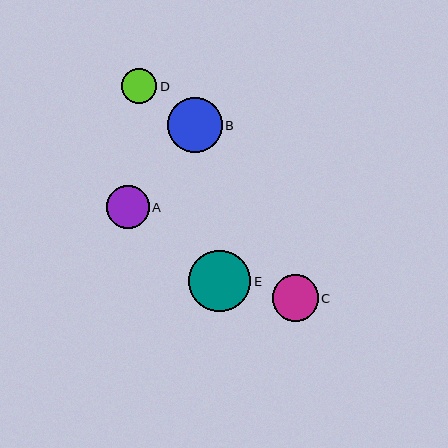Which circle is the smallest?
Circle D is the smallest with a size of approximately 35 pixels.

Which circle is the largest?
Circle E is the largest with a size of approximately 62 pixels.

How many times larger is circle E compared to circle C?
Circle E is approximately 1.3 times the size of circle C.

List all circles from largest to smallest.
From largest to smallest: E, B, C, A, D.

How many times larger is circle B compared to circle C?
Circle B is approximately 1.2 times the size of circle C.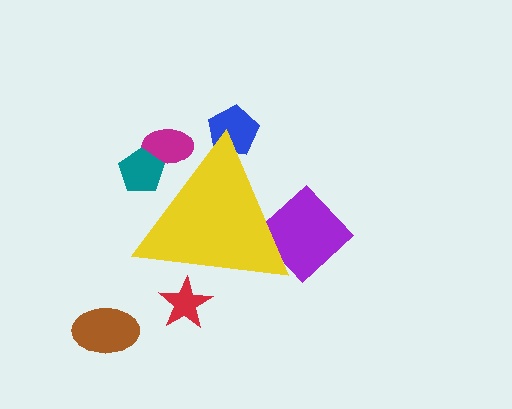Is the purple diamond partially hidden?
Yes, the purple diamond is partially hidden behind the yellow triangle.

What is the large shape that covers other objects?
A yellow triangle.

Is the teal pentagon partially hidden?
Yes, the teal pentagon is partially hidden behind the yellow triangle.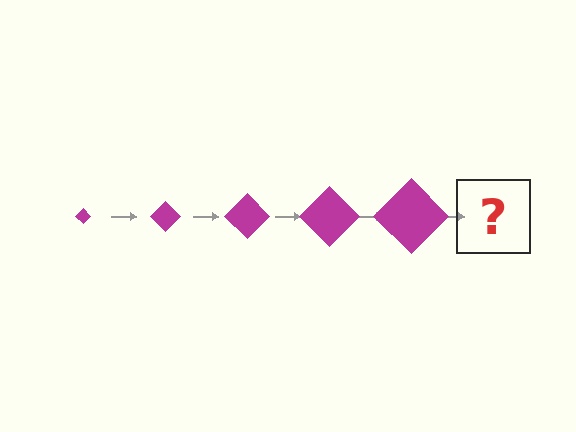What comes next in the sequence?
The next element should be a magenta diamond, larger than the previous one.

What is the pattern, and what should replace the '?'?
The pattern is that the diamond gets progressively larger each step. The '?' should be a magenta diamond, larger than the previous one.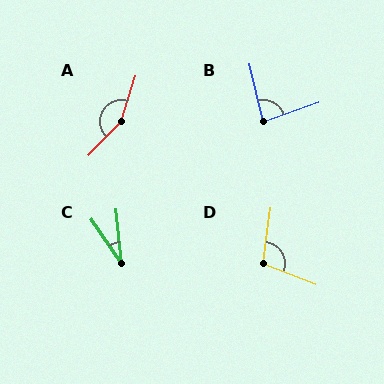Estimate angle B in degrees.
Approximately 84 degrees.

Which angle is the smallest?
C, at approximately 29 degrees.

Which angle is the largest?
A, at approximately 154 degrees.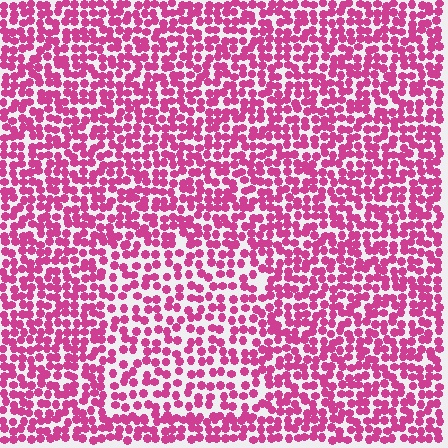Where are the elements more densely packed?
The elements are more densely packed outside the rectangle boundary.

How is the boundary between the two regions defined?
The boundary is defined by a change in element density (approximately 1.5x ratio). All elements are the same color, size, and shape.